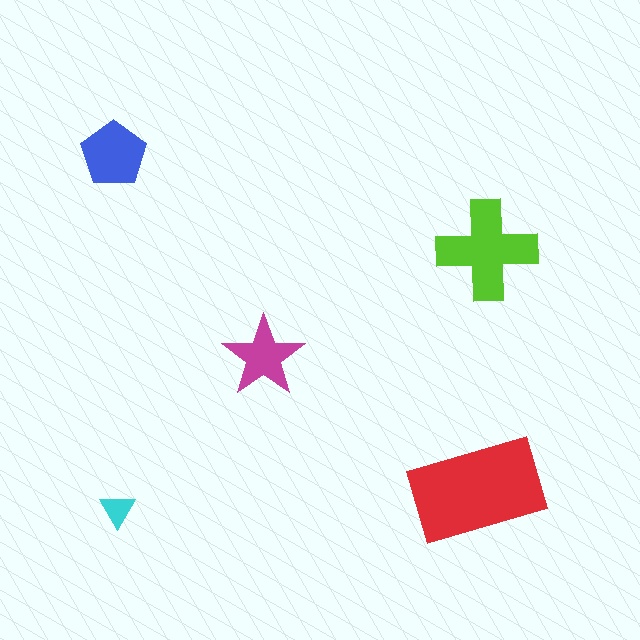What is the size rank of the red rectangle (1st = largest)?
1st.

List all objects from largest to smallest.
The red rectangle, the lime cross, the blue pentagon, the magenta star, the cyan triangle.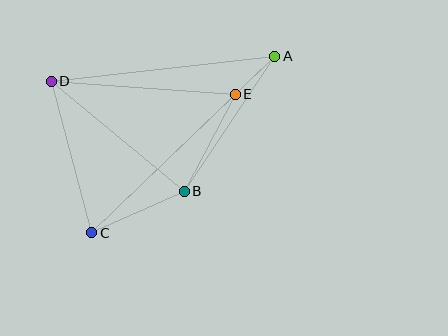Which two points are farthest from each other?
Points A and C are farthest from each other.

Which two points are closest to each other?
Points A and E are closest to each other.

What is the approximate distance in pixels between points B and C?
The distance between B and C is approximately 102 pixels.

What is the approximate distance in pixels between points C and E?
The distance between C and E is approximately 200 pixels.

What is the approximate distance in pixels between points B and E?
The distance between B and E is approximately 109 pixels.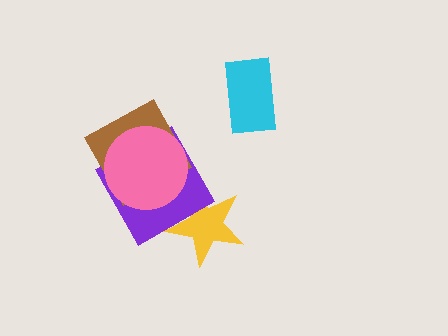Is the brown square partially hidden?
Yes, it is partially covered by another shape.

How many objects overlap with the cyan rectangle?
0 objects overlap with the cyan rectangle.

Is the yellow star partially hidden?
Yes, it is partially covered by another shape.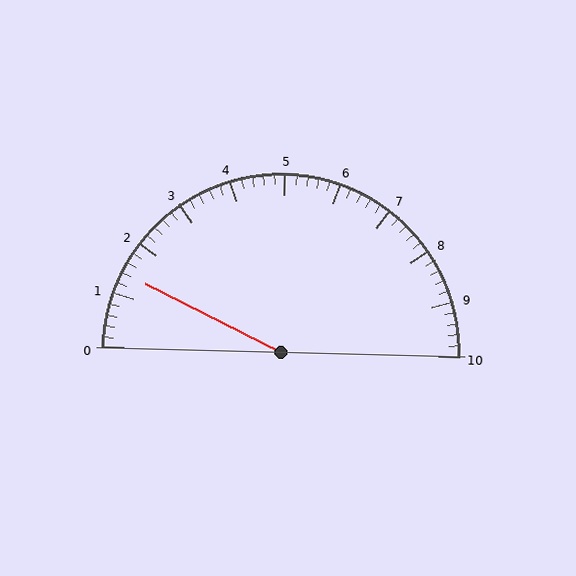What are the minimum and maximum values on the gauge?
The gauge ranges from 0 to 10.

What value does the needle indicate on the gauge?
The needle indicates approximately 1.4.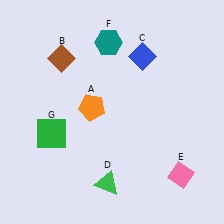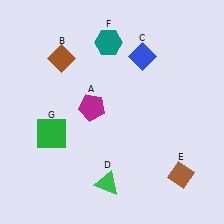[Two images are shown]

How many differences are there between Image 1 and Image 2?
There are 2 differences between the two images.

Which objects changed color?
A changed from orange to magenta. E changed from pink to brown.